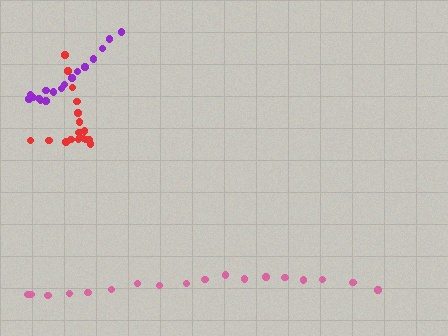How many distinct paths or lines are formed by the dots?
There are 3 distinct paths.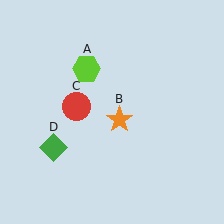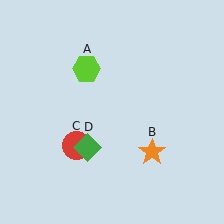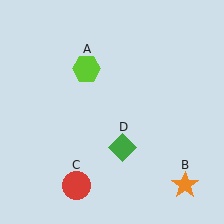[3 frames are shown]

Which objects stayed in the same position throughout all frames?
Lime hexagon (object A) remained stationary.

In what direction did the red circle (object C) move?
The red circle (object C) moved down.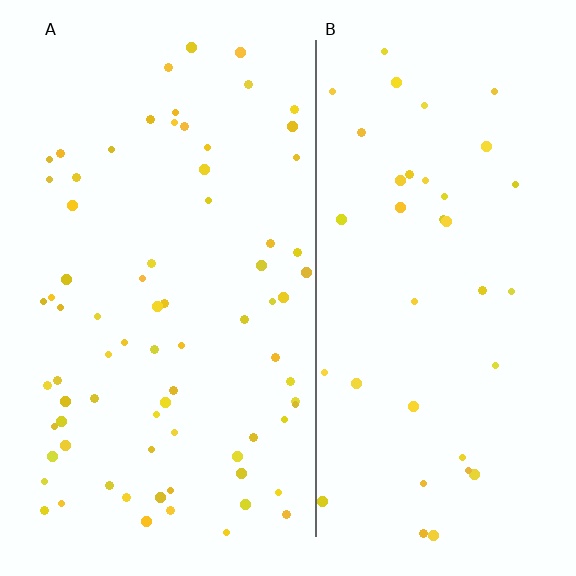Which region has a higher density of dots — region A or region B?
A (the left).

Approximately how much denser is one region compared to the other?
Approximately 2.0× — region A over region B.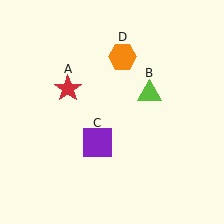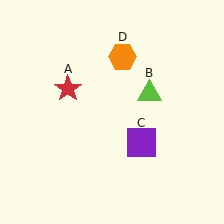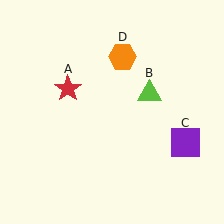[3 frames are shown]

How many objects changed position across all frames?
1 object changed position: purple square (object C).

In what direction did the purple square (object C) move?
The purple square (object C) moved right.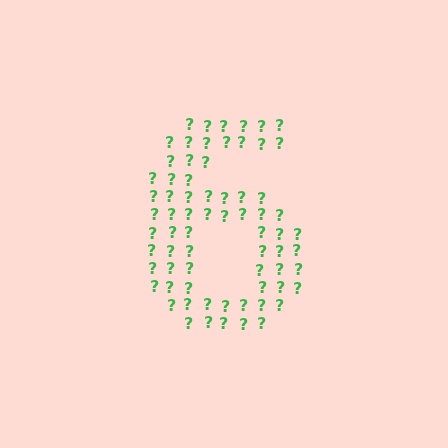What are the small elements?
The small elements are question marks.